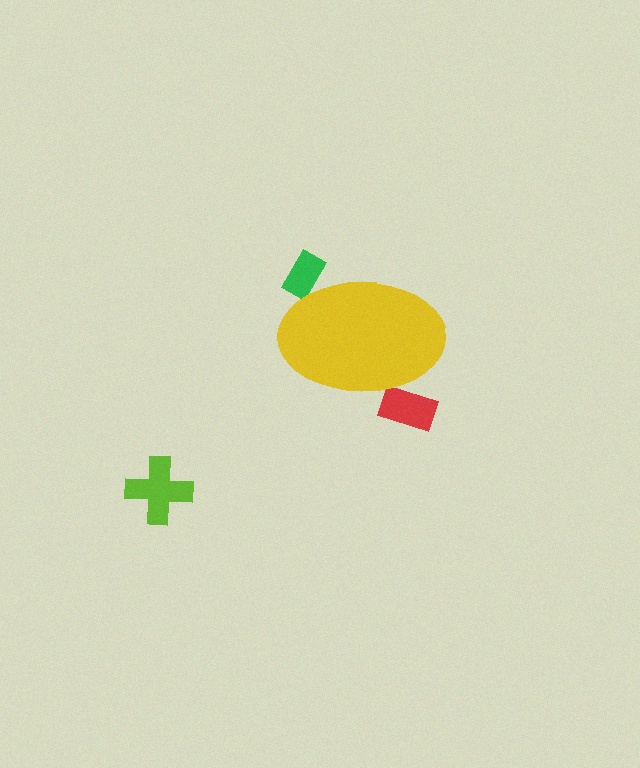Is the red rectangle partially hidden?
Yes, the red rectangle is partially hidden behind the yellow ellipse.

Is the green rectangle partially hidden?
Yes, the green rectangle is partially hidden behind the yellow ellipse.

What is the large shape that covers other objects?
A yellow ellipse.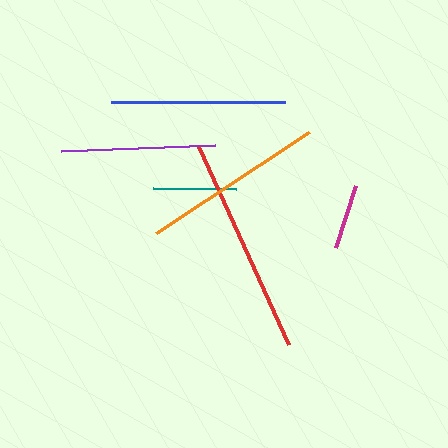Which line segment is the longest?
The red line is the longest at approximately 217 pixels.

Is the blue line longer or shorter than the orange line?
The orange line is longer than the blue line.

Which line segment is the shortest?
The magenta line is the shortest at approximately 65 pixels.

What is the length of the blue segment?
The blue segment is approximately 174 pixels long.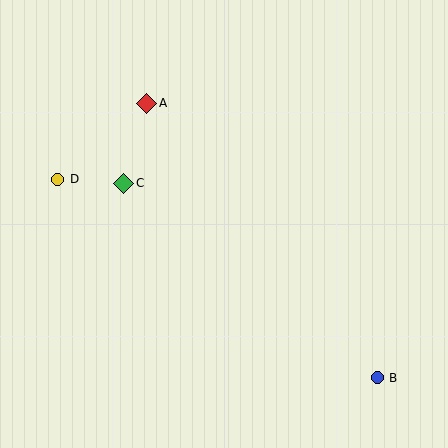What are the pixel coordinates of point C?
Point C is at (124, 183).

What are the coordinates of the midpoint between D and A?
The midpoint between D and A is at (102, 141).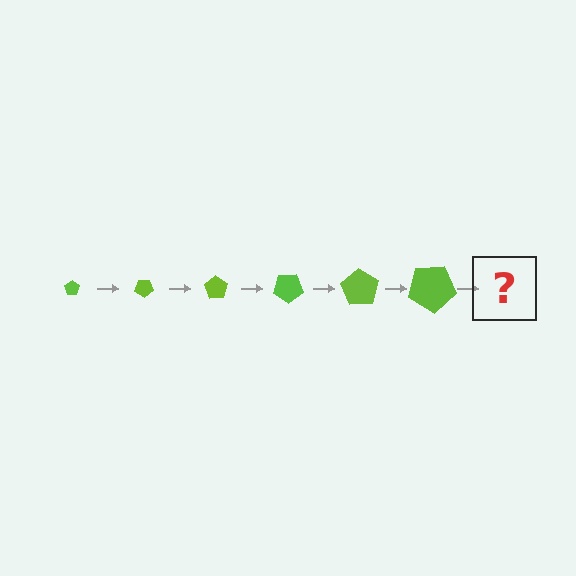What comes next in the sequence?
The next element should be a pentagon, larger than the previous one and rotated 210 degrees from the start.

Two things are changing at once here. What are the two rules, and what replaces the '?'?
The two rules are that the pentagon grows larger each step and it rotates 35 degrees each step. The '?' should be a pentagon, larger than the previous one and rotated 210 degrees from the start.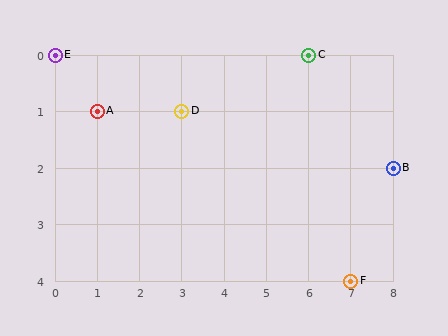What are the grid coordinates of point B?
Point B is at grid coordinates (8, 2).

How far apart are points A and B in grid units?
Points A and B are 7 columns and 1 row apart (about 7.1 grid units diagonally).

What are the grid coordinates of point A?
Point A is at grid coordinates (1, 1).